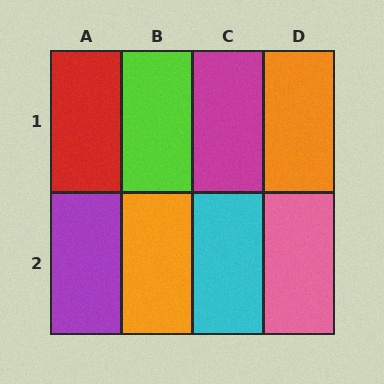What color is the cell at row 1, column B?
Lime.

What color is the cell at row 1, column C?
Magenta.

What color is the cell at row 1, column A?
Red.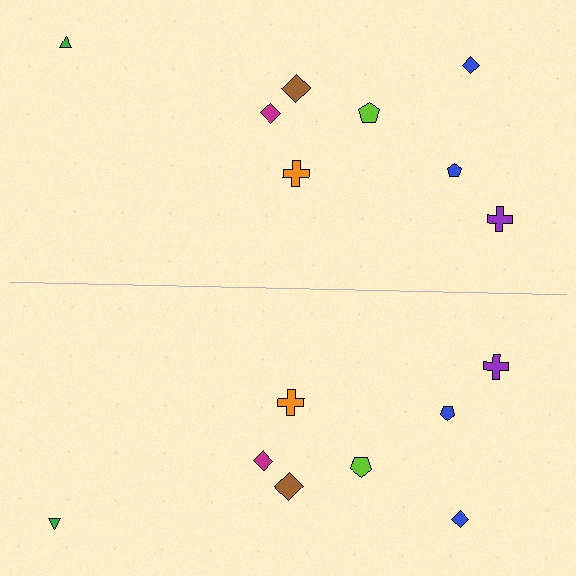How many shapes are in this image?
There are 16 shapes in this image.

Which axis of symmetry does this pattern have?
The pattern has a horizontal axis of symmetry running through the center of the image.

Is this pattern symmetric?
Yes, this pattern has bilateral (reflection) symmetry.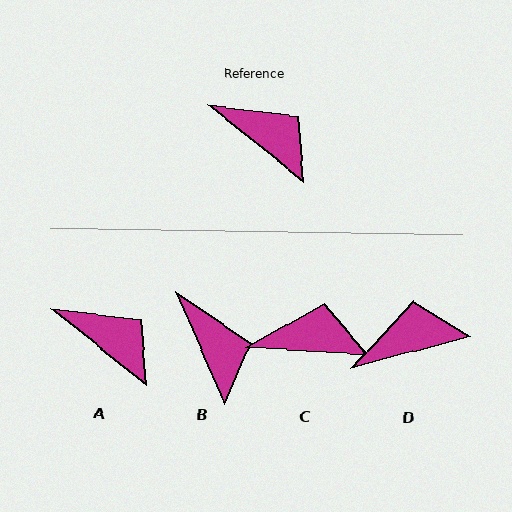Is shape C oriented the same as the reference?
No, it is off by about 35 degrees.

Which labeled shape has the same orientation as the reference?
A.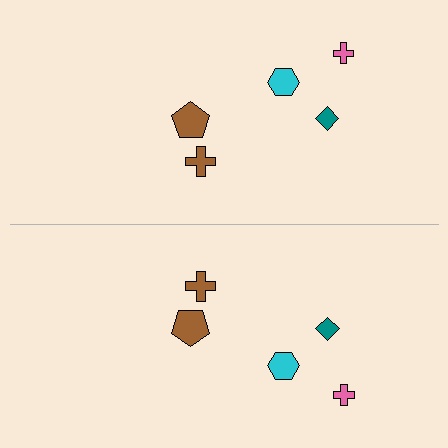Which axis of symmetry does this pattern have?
The pattern has a horizontal axis of symmetry running through the center of the image.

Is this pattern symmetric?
Yes, this pattern has bilateral (reflection) symmetry.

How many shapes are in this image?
There are 10 shapes in this image.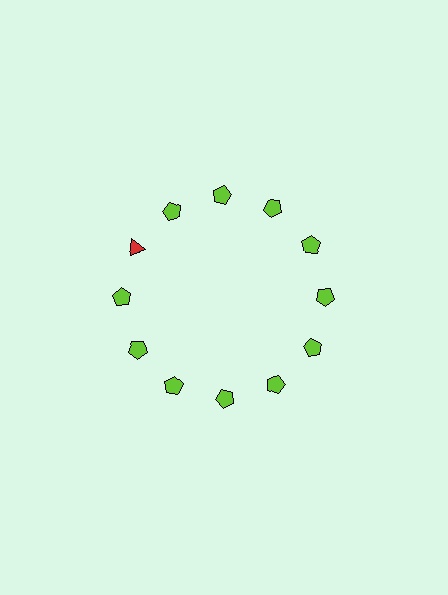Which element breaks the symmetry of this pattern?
The red triangle at roughly the 10 o'clock position breaks the symmetry. All other shapes are lime pentagons.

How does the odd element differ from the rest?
It differs in both color (red instead of lime) and shape (triangle instead of pentagon).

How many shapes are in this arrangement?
There are 12 shapes arranged in a ring pattern.